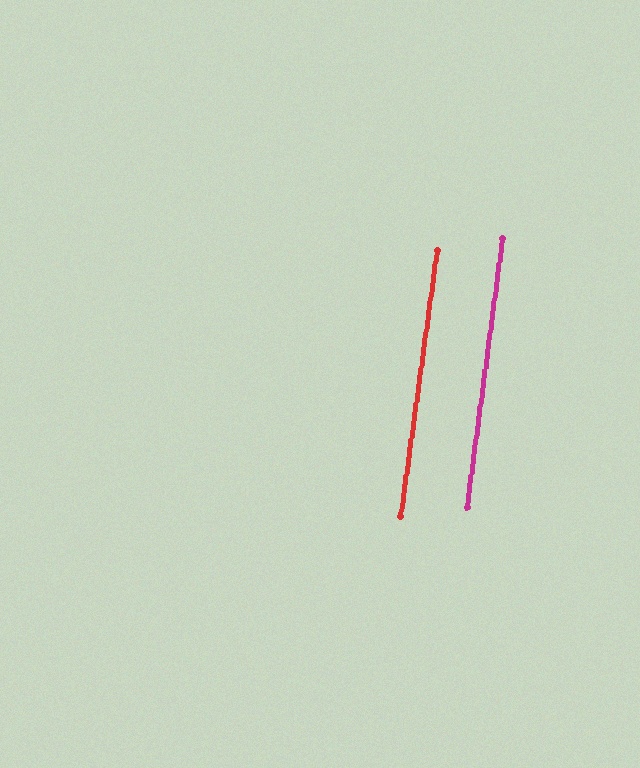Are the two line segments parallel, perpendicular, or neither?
Parallel — their directions differ by only 0.4°.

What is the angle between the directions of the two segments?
Approximately 0 degrees.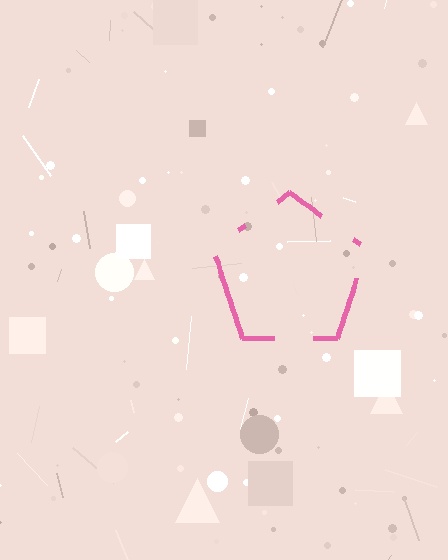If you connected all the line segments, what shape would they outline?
They would outline a pentagon.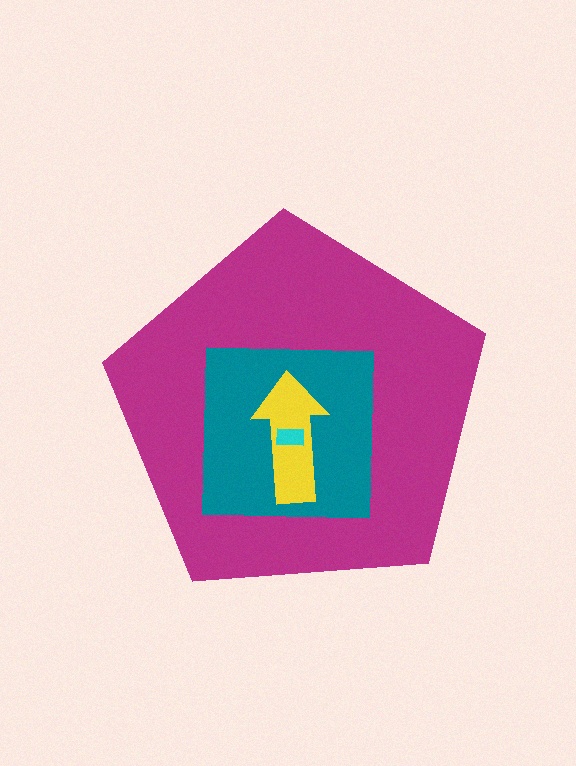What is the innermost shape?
The cyan rectangle.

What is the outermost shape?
The magenta pentagon.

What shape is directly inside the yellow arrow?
The cyan rectangle.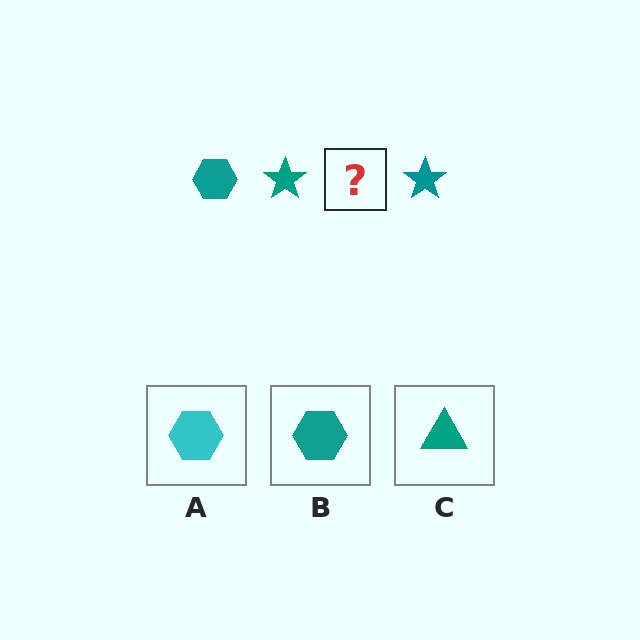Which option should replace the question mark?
Option B.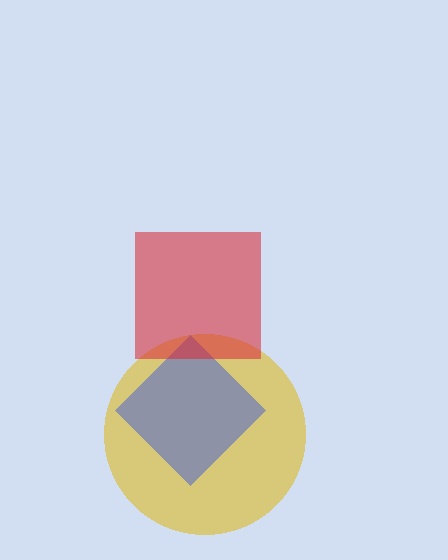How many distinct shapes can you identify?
There are 3 distinct shapes: a yellow circle, a blue diamond, a red square.